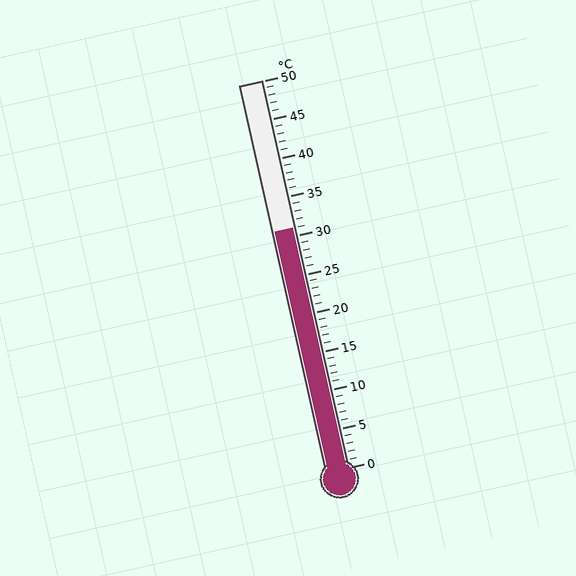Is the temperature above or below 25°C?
The temperature is above 25°C.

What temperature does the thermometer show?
The thermometer shows approximately 31°C.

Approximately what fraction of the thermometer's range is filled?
The thermometer is filled to approximately 60% of its range.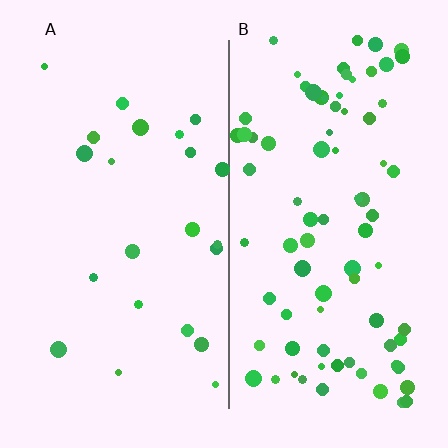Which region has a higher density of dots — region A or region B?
B (the right).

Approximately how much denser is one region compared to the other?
Approximately 3.5× — region B over region A.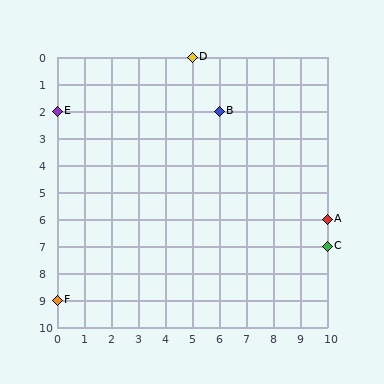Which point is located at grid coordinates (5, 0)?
Point D is at (5, 0).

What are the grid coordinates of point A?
Point A is at grid coordinates (10, 6).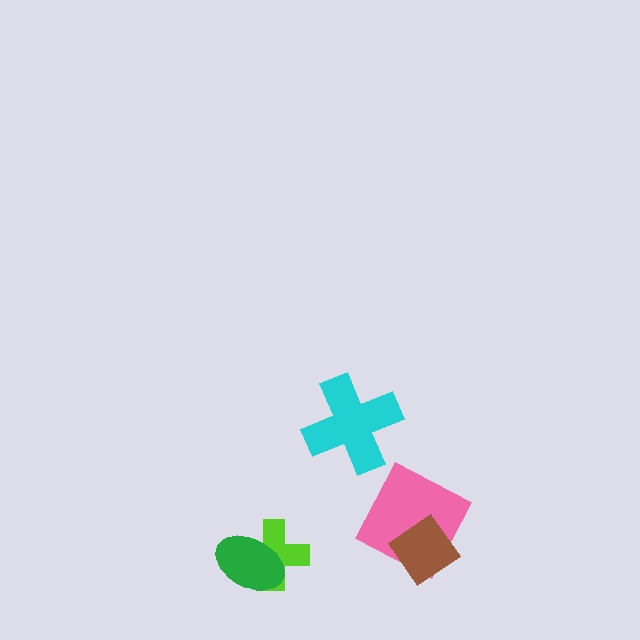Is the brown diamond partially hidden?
No, no other shape covers it.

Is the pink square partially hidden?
Yes, it is partially covered by another shape.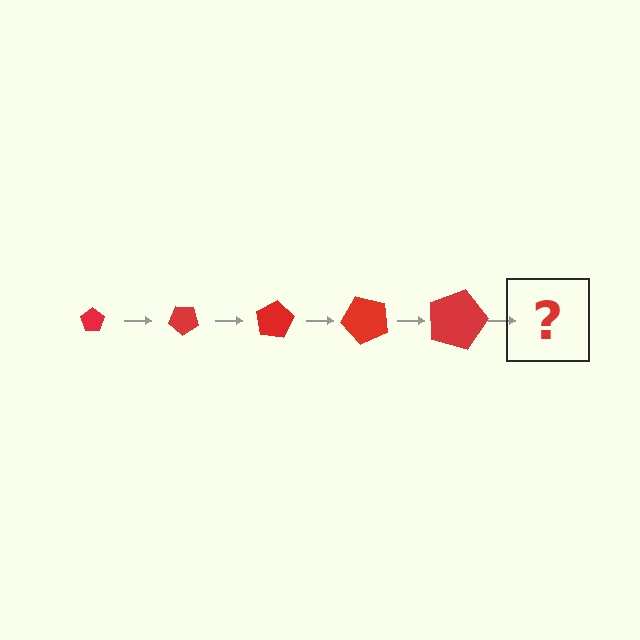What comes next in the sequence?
The next element should be a pentagon, larger than the previous one and rotated 200 degrees from the start.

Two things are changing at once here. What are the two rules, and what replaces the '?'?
The two rules are that the pentagon grows larger each step and it rotates 40 degrees each step. The '?' should be a pentagon, larger than the previous one and rotated 200 degrees from the start.